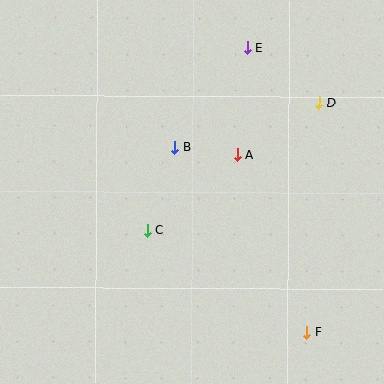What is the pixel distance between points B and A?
The distance between B and A is 63 pixels.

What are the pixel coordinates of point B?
Point B is at (175, 147).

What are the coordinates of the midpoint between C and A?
The midpoint between C and A is at (192, 193).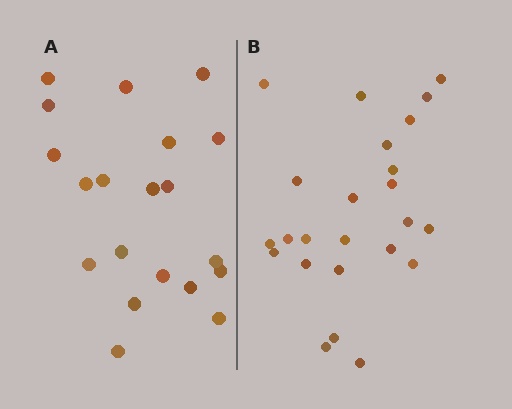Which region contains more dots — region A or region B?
Region B (the right region) has more dots.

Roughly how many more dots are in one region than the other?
Region B has about 4 more dots than region A.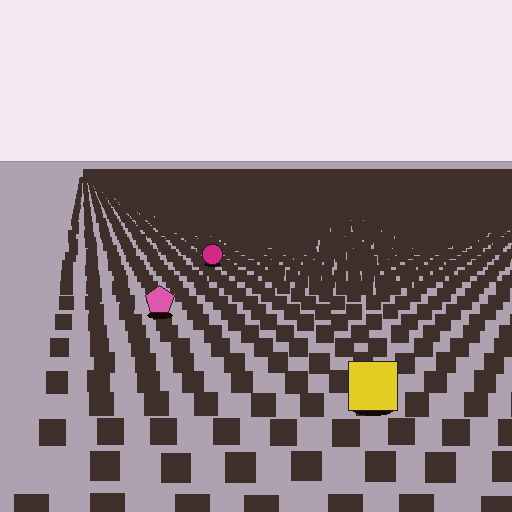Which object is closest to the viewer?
The yellow square is closest. The texture marks near it are larger and more spread out.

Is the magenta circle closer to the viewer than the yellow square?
No. The yellow square is closer — you can tell from the texture gradient: the ground texture is coarser near it.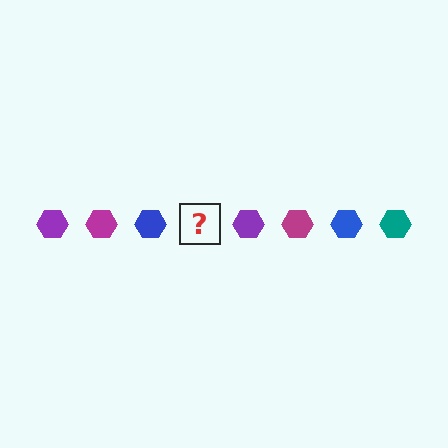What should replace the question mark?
The question mark should be replaced with a teal hexagon.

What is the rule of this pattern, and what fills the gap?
The rule is that the pattern cycles through purple, magenta, blue, teal hexagons. The gap should be filled with a teal hexagon.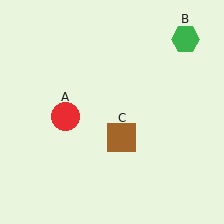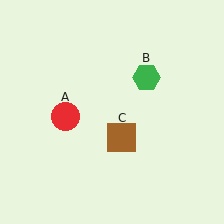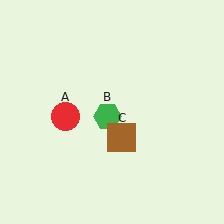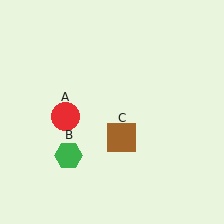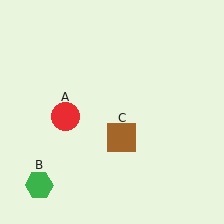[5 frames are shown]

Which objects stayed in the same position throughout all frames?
Red circle (object A) and brown square (object C) remained stationary.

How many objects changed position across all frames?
1 object changed position: green hexagon (object B).